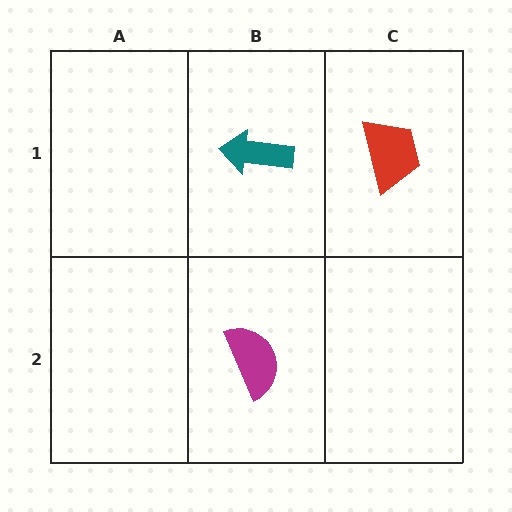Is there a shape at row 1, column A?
No, that cell is empty.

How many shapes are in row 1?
2 shapes.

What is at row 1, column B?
A teal arrow.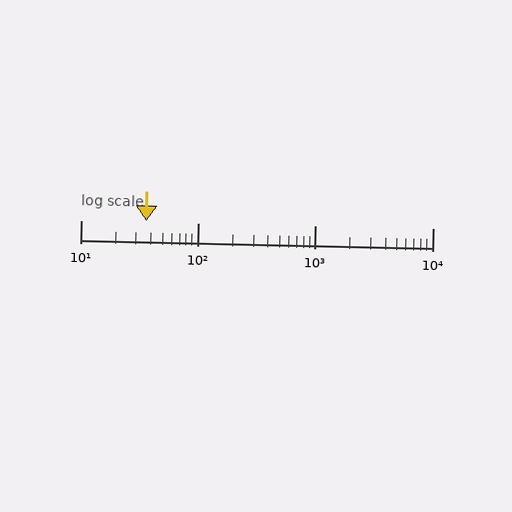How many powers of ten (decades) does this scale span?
The scale spans 3 decades, from 10 to 10000.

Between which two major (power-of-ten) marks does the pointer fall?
The pointer is between 10 and 100.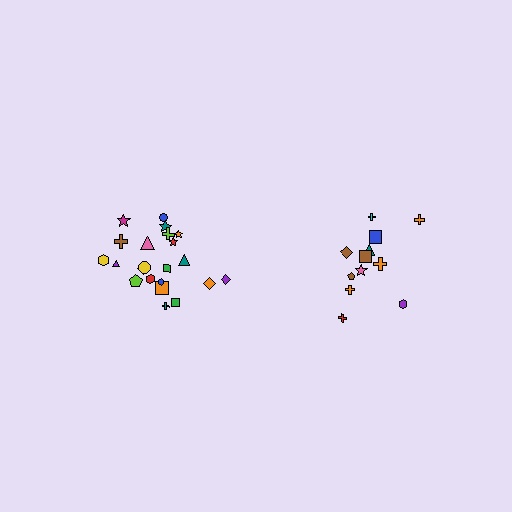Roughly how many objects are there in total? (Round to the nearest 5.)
Roughly 35 objects in total.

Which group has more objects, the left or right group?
The left group.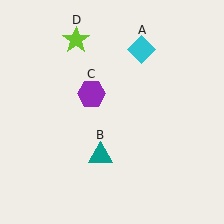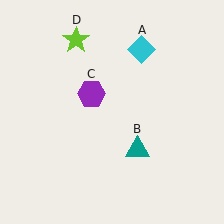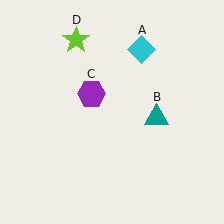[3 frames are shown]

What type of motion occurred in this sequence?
The teal triangle (object B) rotated counterclockwise around the center of the scene.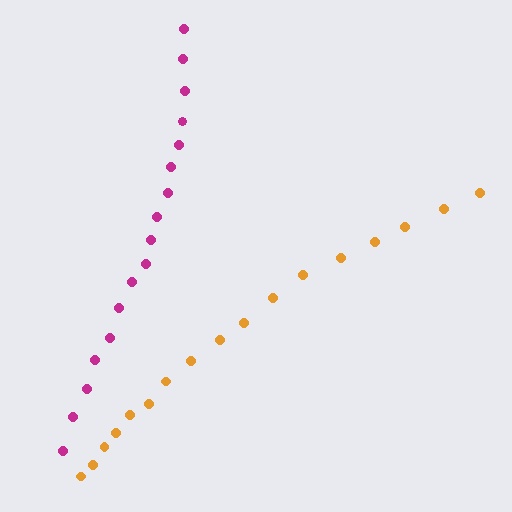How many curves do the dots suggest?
There are 2 distinct paths.